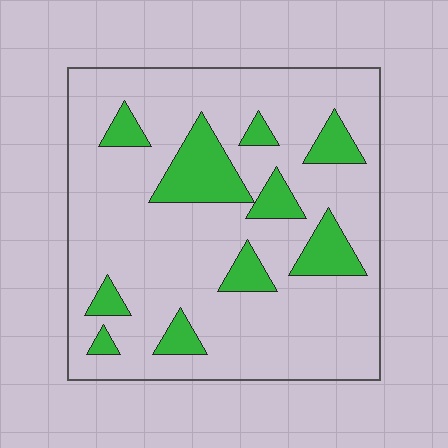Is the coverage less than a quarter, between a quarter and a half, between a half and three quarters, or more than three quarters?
Less than a quarter.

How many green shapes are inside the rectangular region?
10.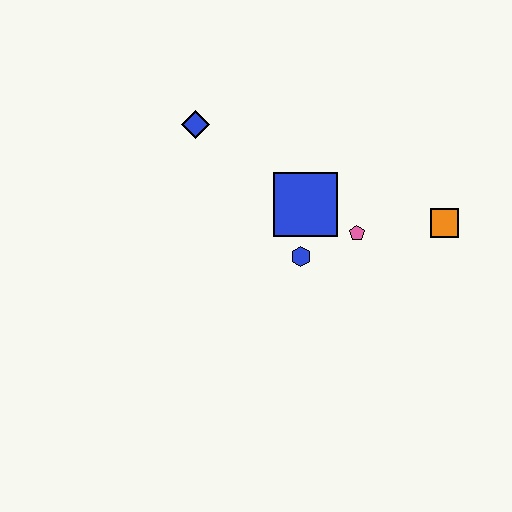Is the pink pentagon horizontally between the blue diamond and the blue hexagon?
No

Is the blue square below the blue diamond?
Yes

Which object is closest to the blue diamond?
The blue square is closest to the blue diamond.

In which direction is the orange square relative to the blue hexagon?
The orange square is to the right of the blue hexagon.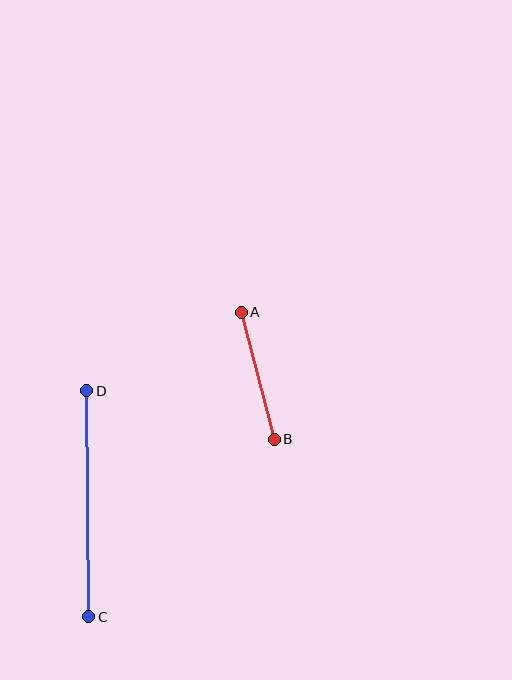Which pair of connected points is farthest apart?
Points C and D are farthest apart.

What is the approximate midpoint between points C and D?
The midpoint is at approximately (88, 504) pixels.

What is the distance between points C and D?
The distance is approximately 226 pixels.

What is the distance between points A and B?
The distance is approximately 131 pixels.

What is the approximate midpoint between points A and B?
The midpoint is at approximately (258, 376) pixels.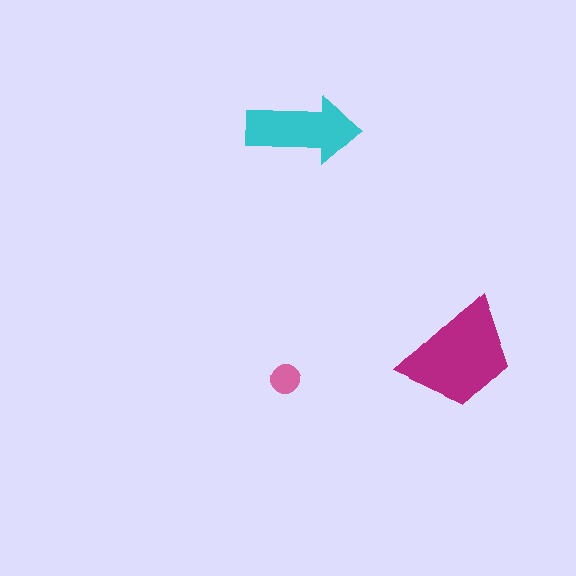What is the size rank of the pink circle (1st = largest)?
3rd.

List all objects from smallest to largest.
The pink circle, the cyan arrow, the magenta trapezoid.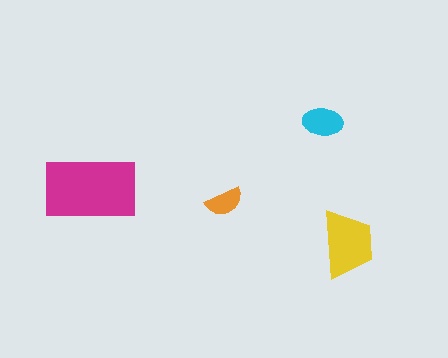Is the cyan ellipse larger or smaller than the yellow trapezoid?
Smaller.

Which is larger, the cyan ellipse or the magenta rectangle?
The magenta rectangle.